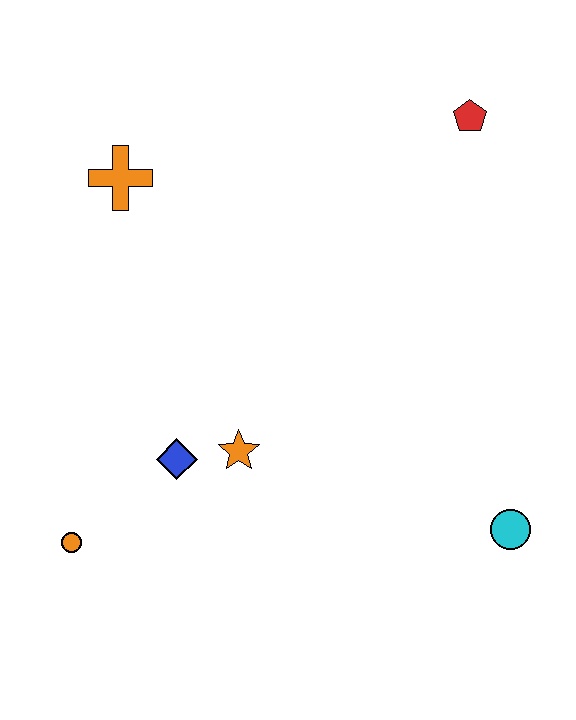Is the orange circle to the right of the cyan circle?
No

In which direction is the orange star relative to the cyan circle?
The orange star is to the left of the cyan circle.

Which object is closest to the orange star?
The blue diamond is closest to the orange star.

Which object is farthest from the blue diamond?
The red pentagon is farthest from the blue diamond.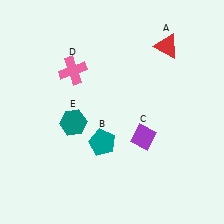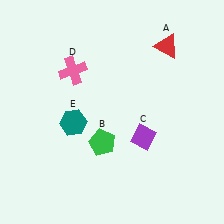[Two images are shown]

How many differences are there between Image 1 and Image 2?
There is 1 difference between the two images.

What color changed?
The pentagon (B) changed from teal in Image 1 to green in Image 2.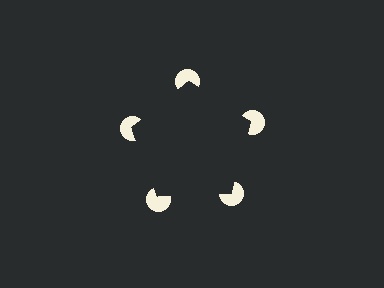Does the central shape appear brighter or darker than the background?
It typically appears slightly darker than the background, even though no actual brightness change is drawn.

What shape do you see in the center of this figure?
An illusory pentagon — its edges are inferred from the aligned wedge cuts in the pac-man discs, not physically drawn.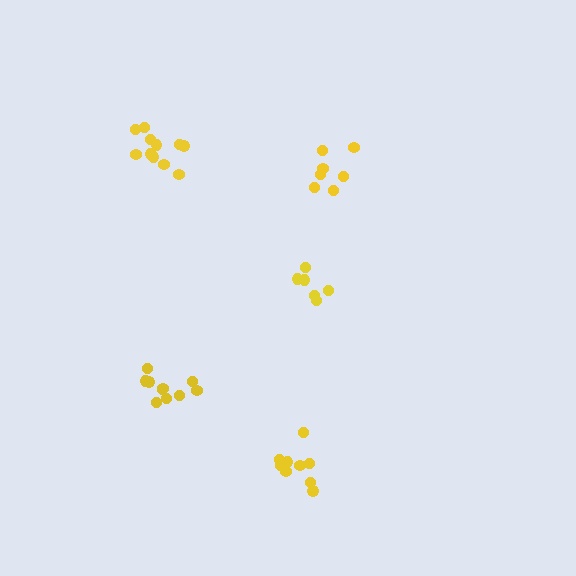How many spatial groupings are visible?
There are 5 spatial groupings.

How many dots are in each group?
Group 1: 6 dots, Group 2: 7 dots, Group 3: 9 dots, Group 4: 10 dots, Group 5: 11 dots (43 total).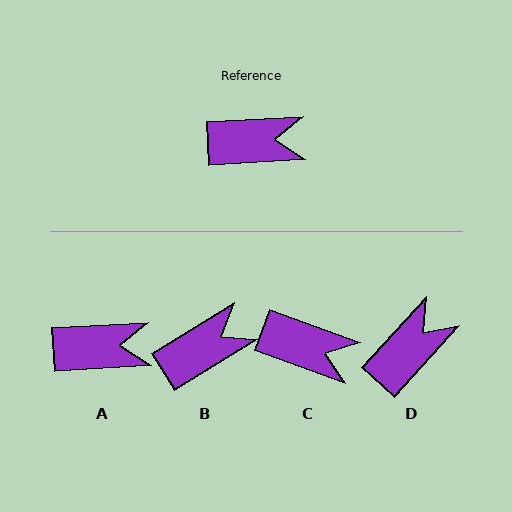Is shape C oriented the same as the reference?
No, it is off by about 23 degrees.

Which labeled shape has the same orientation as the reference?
A.